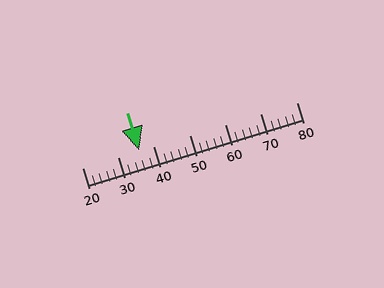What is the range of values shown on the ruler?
The ruler shows values from 20 to 80.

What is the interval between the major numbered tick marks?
The major tick marks are spaced 10 units apart.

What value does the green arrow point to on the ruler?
The green arrow points to approximately 36.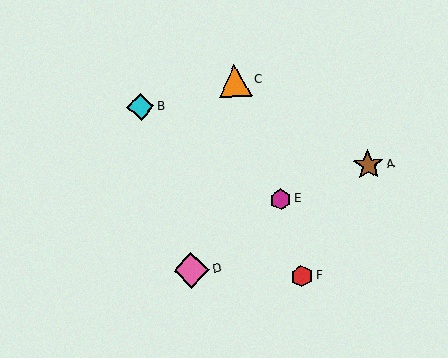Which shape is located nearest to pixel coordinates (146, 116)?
The cyan diamond (labeled B) at (141, 107) is nearest to that location.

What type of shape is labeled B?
Shape B is a cyan diamond.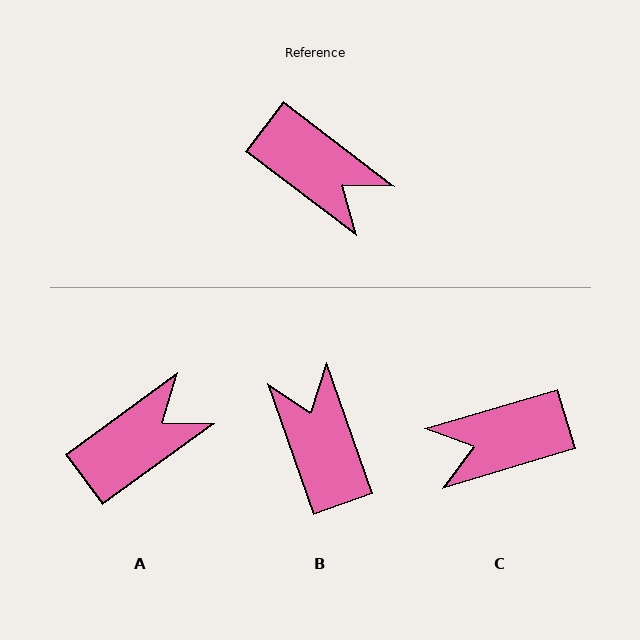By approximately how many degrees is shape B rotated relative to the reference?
Approximately 147 degrees counter-clockwise.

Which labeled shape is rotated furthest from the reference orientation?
B, about 147 degrees away.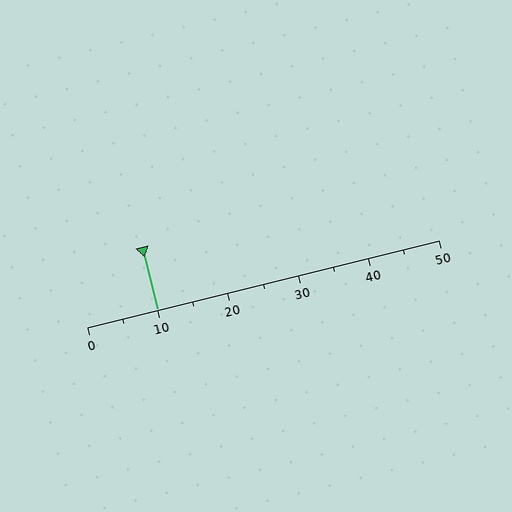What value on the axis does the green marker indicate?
The marker indicates approximately 10.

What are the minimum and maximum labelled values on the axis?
The axis runs from 0 to 50.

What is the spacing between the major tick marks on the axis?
The major ticks are spaced 10 apart.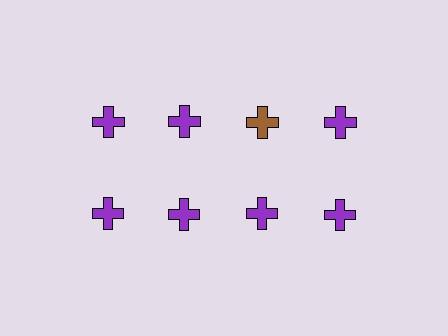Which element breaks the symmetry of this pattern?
The brown cross in the top row, center column breaks the symmetry. All other shapes are purple crosses.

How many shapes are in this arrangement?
There are 8 shapes arranged in a grid pattern.